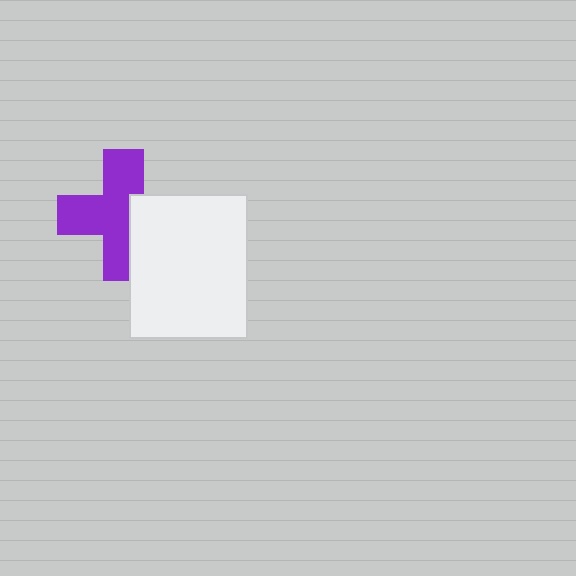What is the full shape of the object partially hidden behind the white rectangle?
The partially hidden object is a purple cross.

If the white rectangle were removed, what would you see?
You would see the complete purple cross.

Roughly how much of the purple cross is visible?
Most of it is visible (roughly 66%).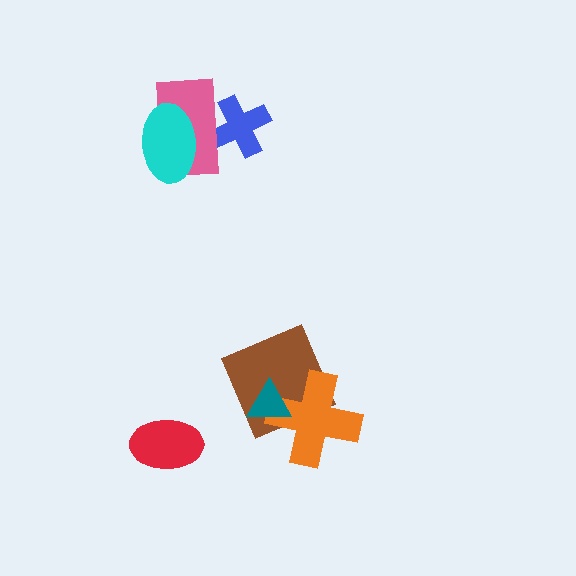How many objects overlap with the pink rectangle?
2 objects overlap with the pink rectangle.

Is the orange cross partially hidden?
Yes, it is partially covered by another shape.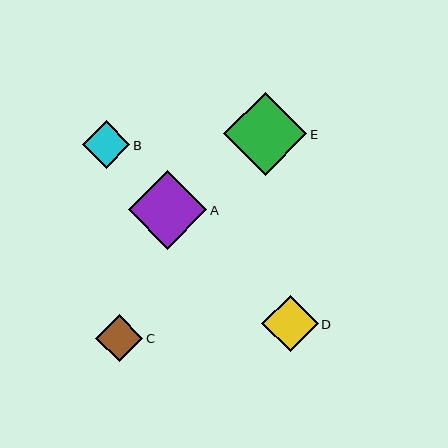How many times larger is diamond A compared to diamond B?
Diamond A is approximately 1.6 times the size of diamond B.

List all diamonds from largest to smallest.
From largest to smallest: E, A, D, B, C.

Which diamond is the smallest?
Diamond C is the smallest with a size of approximately 47 pixels.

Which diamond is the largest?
Diamond E is the largest with a size of approximately 83 pixels.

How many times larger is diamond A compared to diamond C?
Diamond A is approximately 1.7 times the size of diamond C.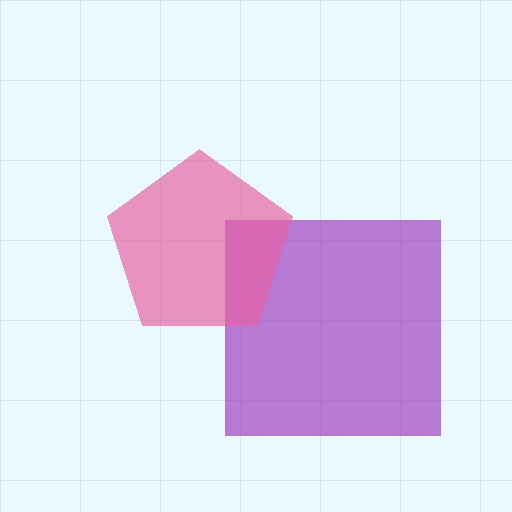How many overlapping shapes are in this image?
There are 2 overlapping shapes in the image.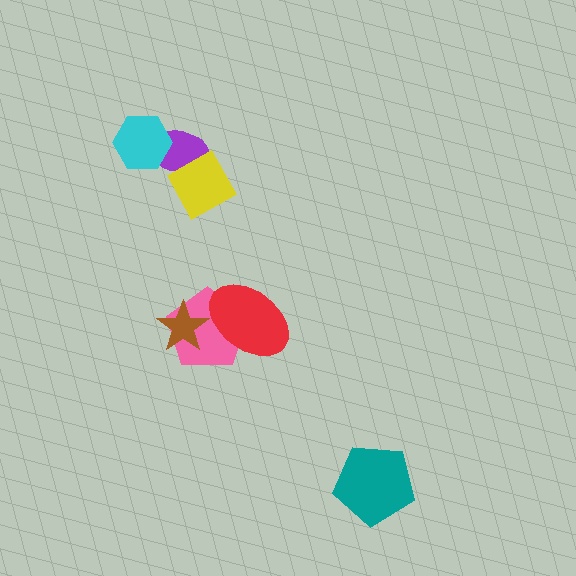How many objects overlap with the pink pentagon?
2 objects overlap with the pink pentagon.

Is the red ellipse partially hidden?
No, no other shape covers it.